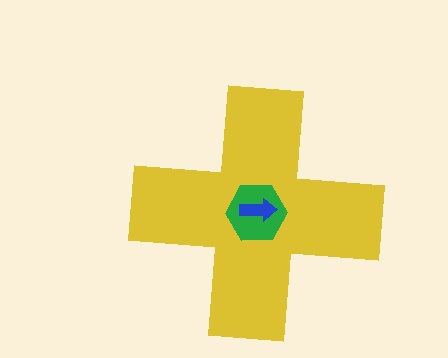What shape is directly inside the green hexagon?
The blue arrow.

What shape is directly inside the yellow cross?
The green hexagon.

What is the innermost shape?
The blue arrow.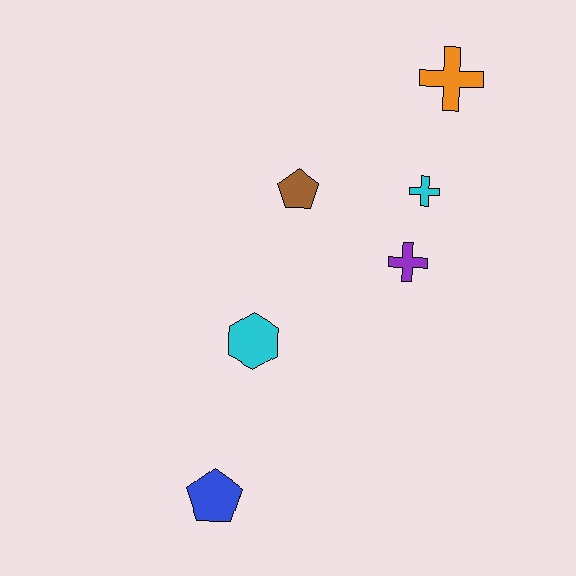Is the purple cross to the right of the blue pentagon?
Yes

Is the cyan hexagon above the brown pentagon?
No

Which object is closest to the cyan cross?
The purple cross is closest to the cyan cross.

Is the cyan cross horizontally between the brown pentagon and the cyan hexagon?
No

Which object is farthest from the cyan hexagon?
The orange cross is farthest from the cyan hexagon.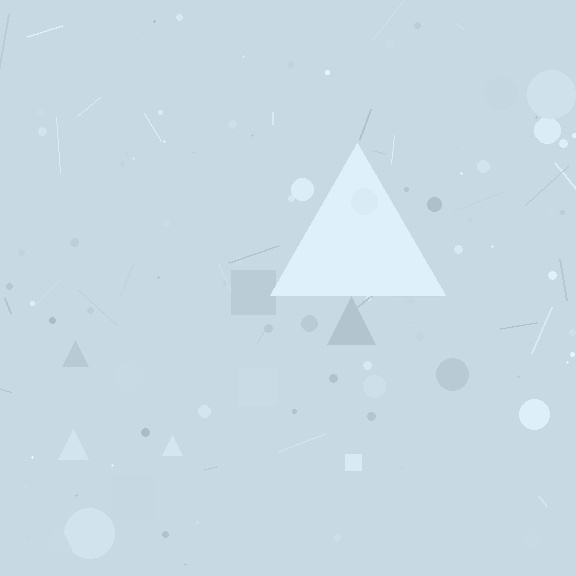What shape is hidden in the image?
A triangle is hidden in the image.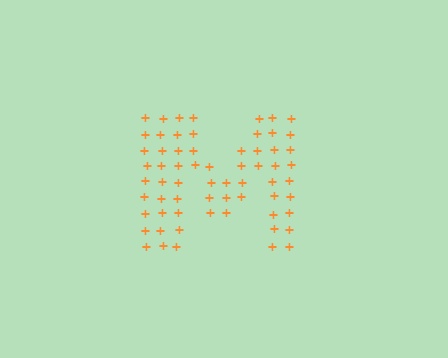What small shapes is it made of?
It is made of small plus signs.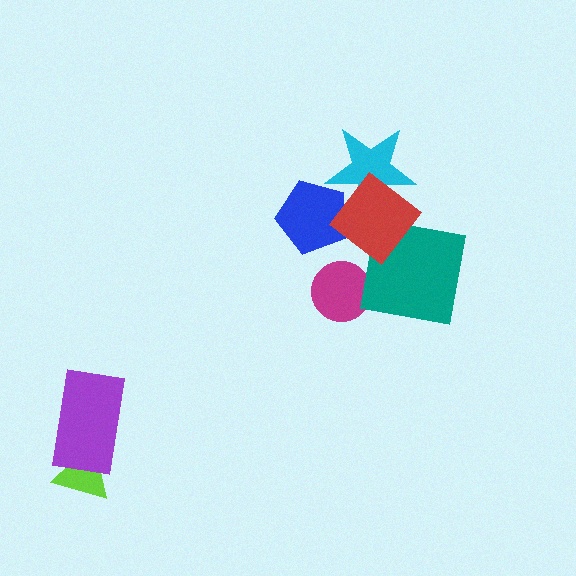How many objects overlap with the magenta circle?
0 objects overlap with the magenta circle.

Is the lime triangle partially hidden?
Yes, it is partially covered by another shape.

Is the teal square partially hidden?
Yes, it is partially covered by another shape.